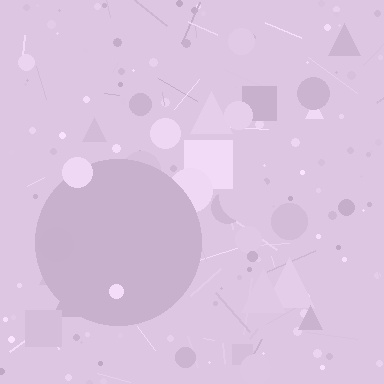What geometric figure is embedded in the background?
A circle is embedded in the background.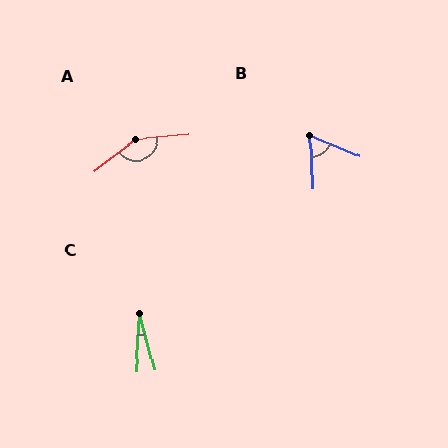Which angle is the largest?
A, at approximately 148 degrees.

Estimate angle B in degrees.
Approximately 64 degrees.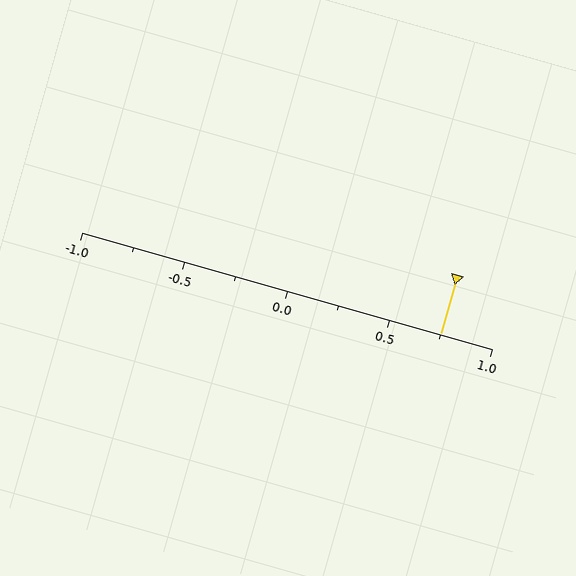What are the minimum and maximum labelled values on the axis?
The axis runs from -1.0 to 1.0.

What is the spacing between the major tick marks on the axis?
The major ticks are spaced 0.5 apart.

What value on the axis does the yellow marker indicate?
The marker indicates approximately 0.75.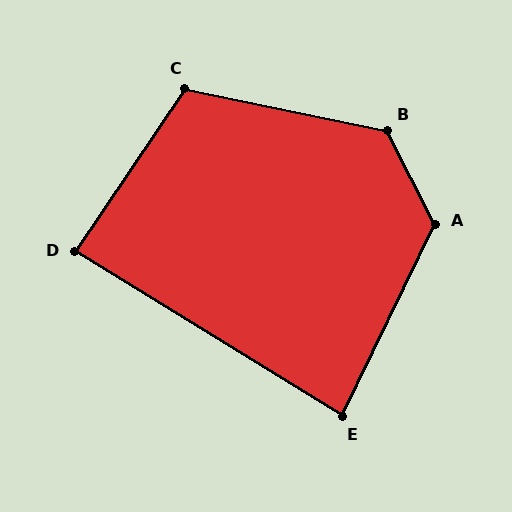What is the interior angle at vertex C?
Approximately 113 degrees (obtuse).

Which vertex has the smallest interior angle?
E, at approximately 84 degrees.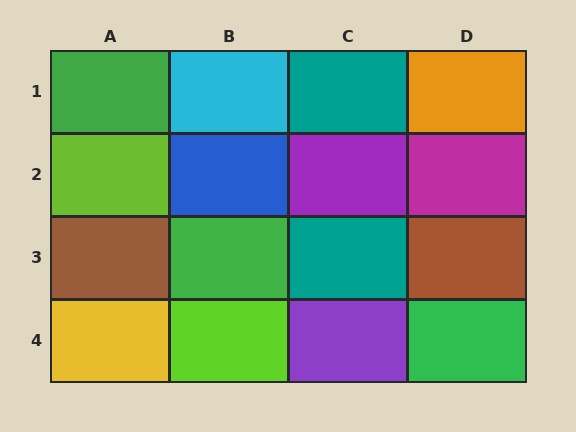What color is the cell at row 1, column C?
Teal.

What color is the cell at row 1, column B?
Cyan.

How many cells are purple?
2 cells are purple.